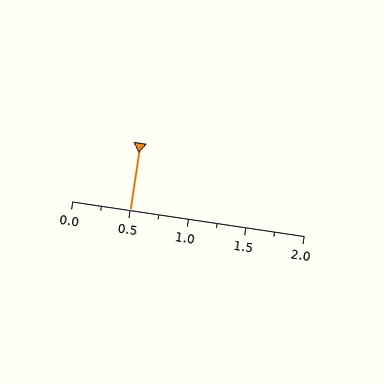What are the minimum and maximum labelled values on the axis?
The axis runs from 0.0 to 2.0.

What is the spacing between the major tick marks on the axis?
The major ticks are spaced 0.5 apart.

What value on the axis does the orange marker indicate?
The marker indicates approximately 0.5.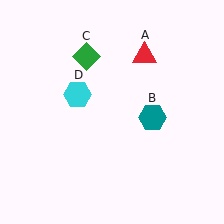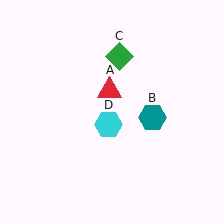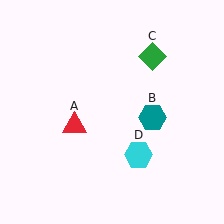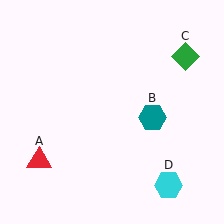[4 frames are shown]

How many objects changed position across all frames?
3 objects changed position: red triangle (object A), green diamond (object C), cyan hexagon (object D).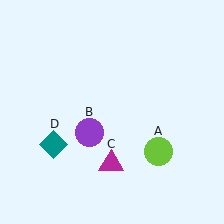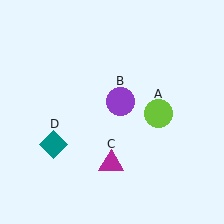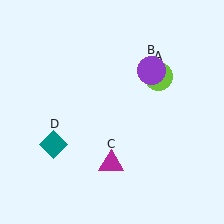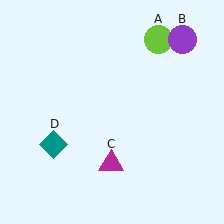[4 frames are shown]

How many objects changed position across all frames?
2 objects changed position: lime circle (object A), purple circle (object B).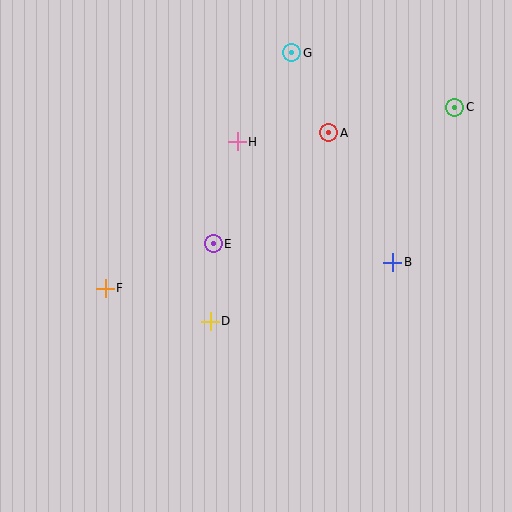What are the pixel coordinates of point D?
Point D is at (210, 321).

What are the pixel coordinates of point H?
Point H is at (237, 142).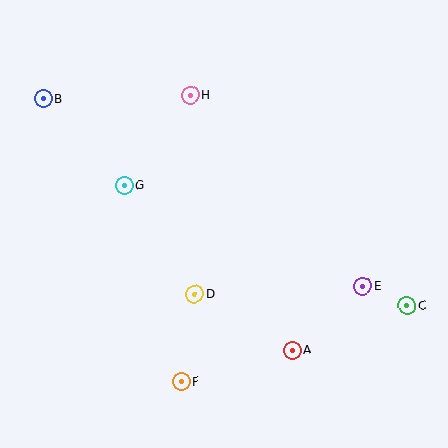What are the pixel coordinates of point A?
Point A is at (292, 350).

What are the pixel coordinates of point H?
Point H is at (190, 96).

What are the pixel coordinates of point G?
Point G is at (125, 186).